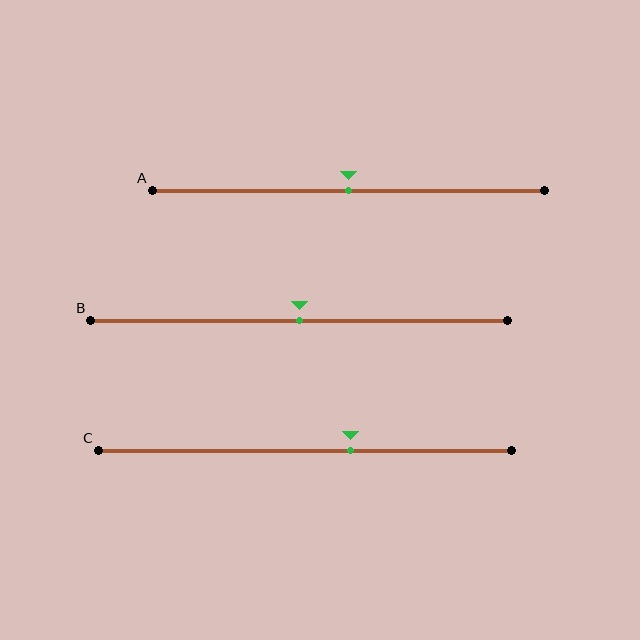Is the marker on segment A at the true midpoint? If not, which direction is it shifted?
Yes, the marker on segment A is at the true midpoint.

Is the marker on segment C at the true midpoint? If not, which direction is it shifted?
No, the marker on segment C is shifted to the right by about 11% of the segment length.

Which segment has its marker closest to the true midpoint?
Segment A has its marker closest to the true midpoint.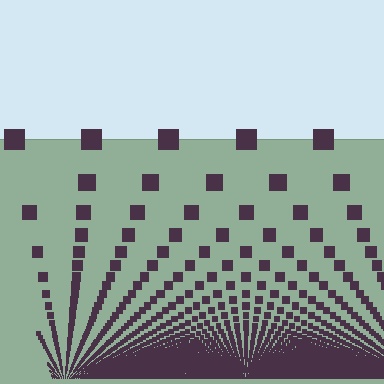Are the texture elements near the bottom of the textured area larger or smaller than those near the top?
Smaller. The gradient is inverted — elements near the bottom are smaller and denser.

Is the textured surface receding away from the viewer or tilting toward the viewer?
The surface appears to tilt toward the viewer. Texture elements get larger and sparser toward the top.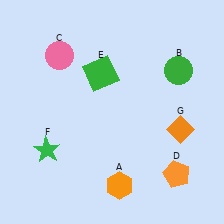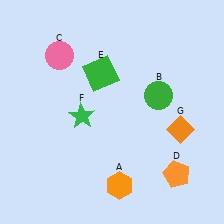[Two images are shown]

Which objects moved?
The objects that moved are: the green circle (B), the green star (F).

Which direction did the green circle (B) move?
The green circle (B) moved down.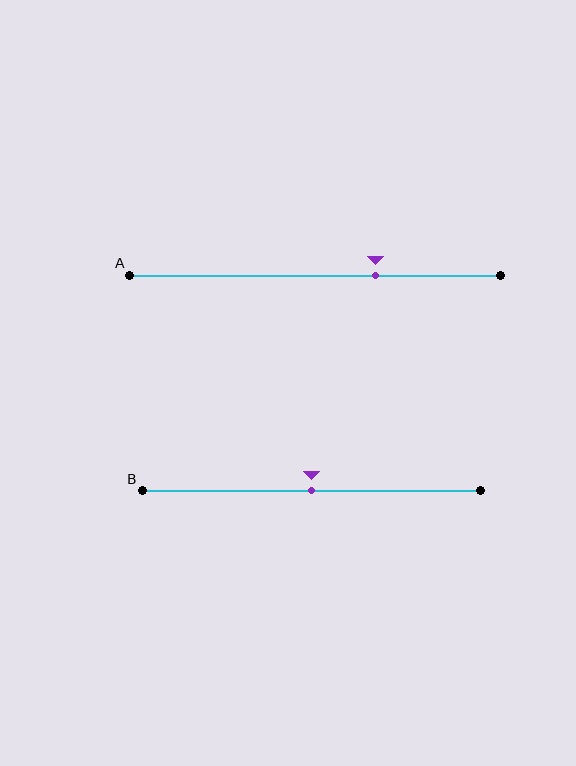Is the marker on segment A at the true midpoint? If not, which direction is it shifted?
No, the marker on segment A is shifted to the right by about 16% of the segment length.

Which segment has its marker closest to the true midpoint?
Segment B has its marker closest to the true midpoint.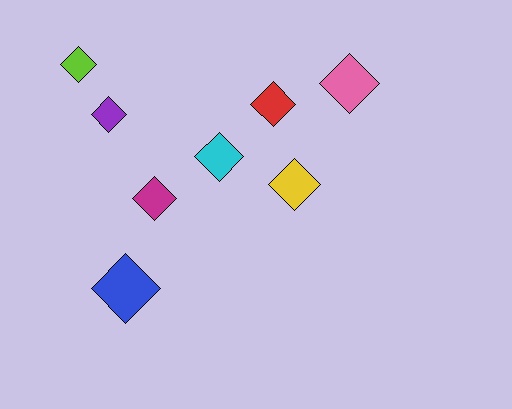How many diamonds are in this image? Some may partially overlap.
There are 8 diamonds.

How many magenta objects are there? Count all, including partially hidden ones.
There is 1 magenta object.